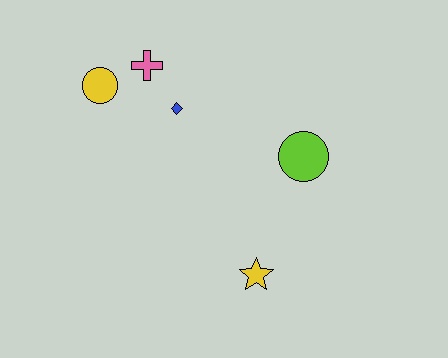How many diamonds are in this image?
There is 1 diamond.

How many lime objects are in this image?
There is 1 lime object.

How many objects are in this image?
There are 5 objects.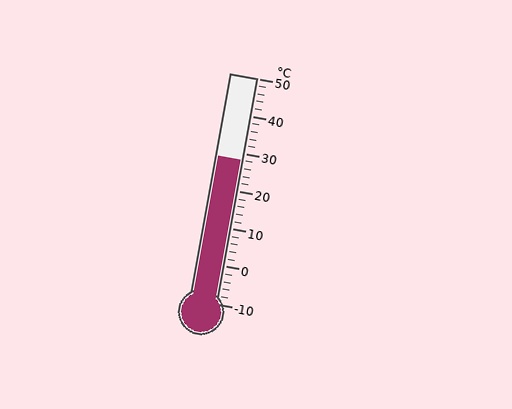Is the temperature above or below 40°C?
The temperature is below 40°C.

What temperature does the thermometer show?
The thermometer shows approximately 28°C.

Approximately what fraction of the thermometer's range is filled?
The thermometer is filled to approximately 65% of its range.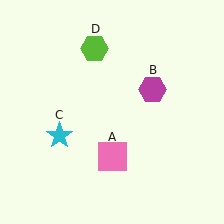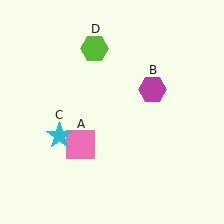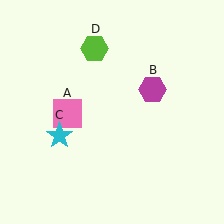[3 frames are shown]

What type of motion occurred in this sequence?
The pink square (object A) rotated clockwise around the center of the scene.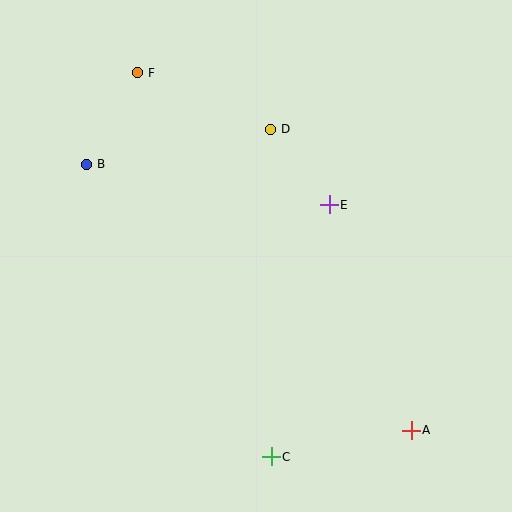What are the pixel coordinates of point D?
Point D is at (270, 129).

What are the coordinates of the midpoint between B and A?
The midpoint between B and A is at (249, 297).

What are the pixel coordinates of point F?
Point F is at (137, 73).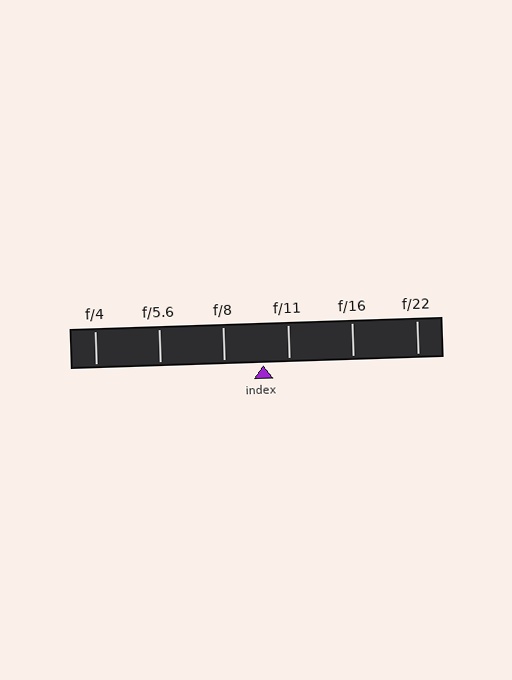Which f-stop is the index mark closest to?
The index mark is closest to f/11.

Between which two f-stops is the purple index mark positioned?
The index mark is between f/8 and f/11.